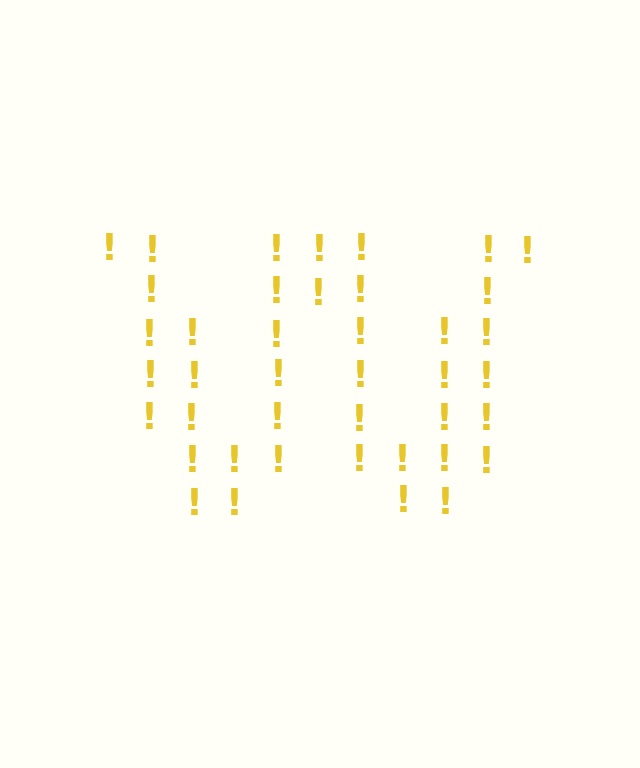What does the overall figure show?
The overall figure shows the letter W.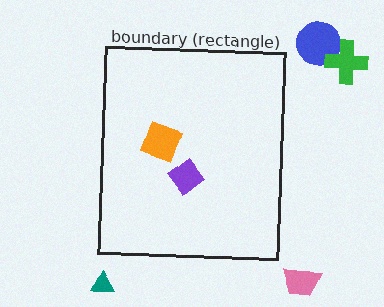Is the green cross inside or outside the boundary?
Outside.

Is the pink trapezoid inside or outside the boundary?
Outside.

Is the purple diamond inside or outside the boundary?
Inside.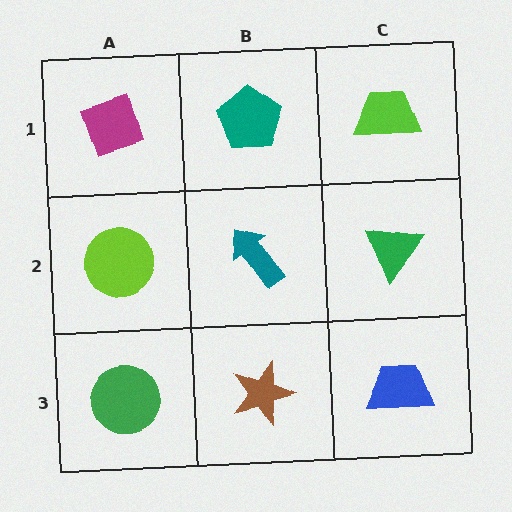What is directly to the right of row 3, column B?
A blue trapezoid.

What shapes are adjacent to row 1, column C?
A green triangle (row 2, column C), a teal pentagon (row 1, column B).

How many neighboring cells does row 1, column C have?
2.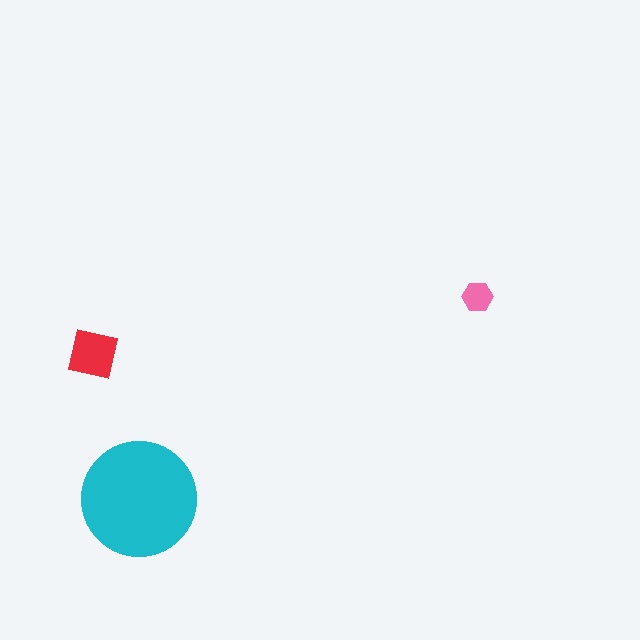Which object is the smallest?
The pink hexagon.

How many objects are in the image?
There are 3 objects in the image.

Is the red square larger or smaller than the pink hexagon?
Larger.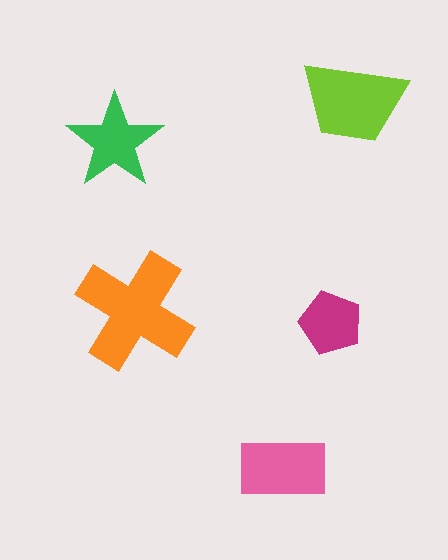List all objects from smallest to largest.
The magenta pentagon, the green star, the pink rectangle, the lime trapezoid, the orange cross.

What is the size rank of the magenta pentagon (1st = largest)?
5th.